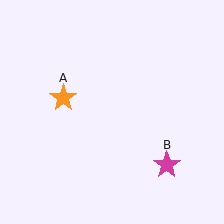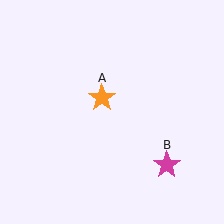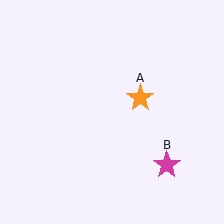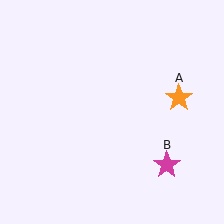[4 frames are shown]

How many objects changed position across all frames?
1 object changed position: orange star (object A).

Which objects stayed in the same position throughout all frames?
Magenta star (object B) remained stationary.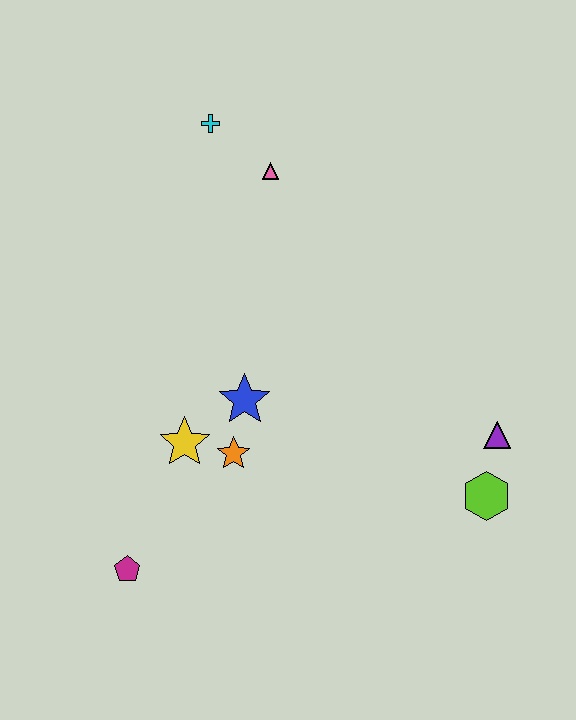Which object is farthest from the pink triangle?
The magenta pentagon is farthest from the pink triangle.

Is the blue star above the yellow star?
Yes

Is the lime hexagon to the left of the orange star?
No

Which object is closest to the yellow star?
The orange star is closest to the yellow star.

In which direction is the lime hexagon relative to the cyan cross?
The lime hexagon is below the cyan cross.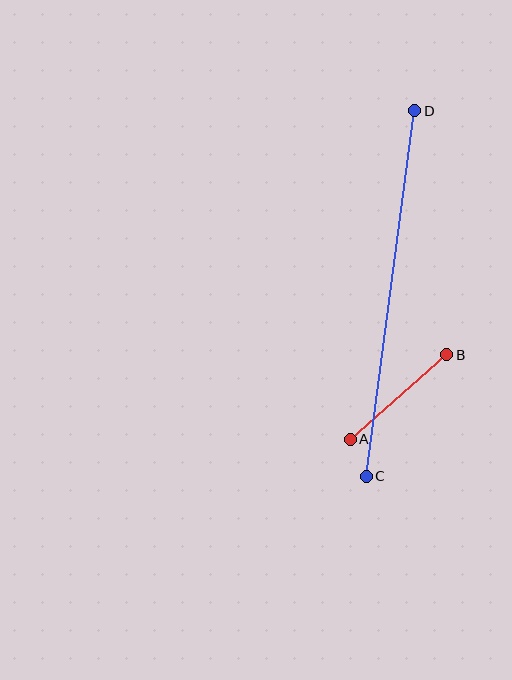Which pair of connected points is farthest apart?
Points C and D are farthest apart.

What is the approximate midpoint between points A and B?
The midpoint is at approximately (399, 397) pixels.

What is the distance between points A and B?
The distance is approximately 128 pixels.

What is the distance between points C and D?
The distance is approximately 369 pixels.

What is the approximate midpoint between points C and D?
The midpoint is at approximately (391, 294) pixels.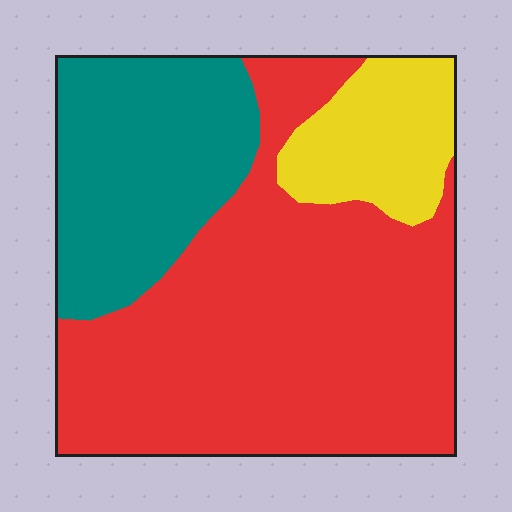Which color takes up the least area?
Yellow, at roughly 15%.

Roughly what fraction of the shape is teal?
Teal takes up about one quarter (1/4) of the shape.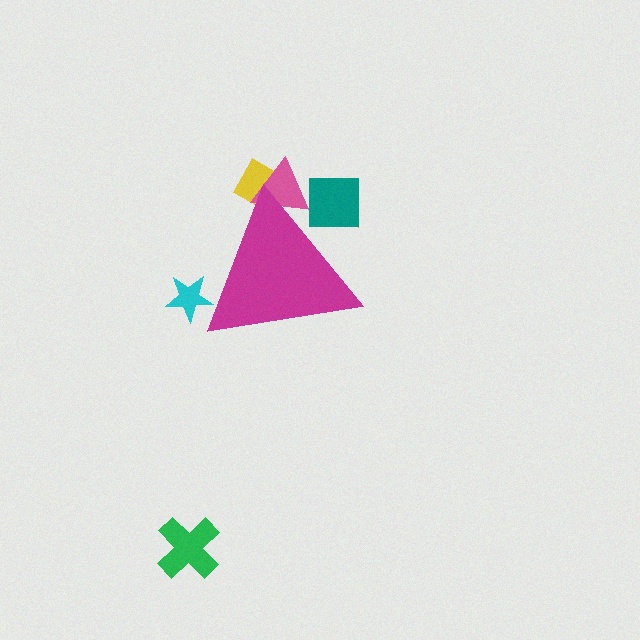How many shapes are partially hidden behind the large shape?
5 shapes are partially hidden.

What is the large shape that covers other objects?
A magenta triangle.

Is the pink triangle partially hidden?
Yes, the pink triangle is partially hidden behind the magenta triangle.